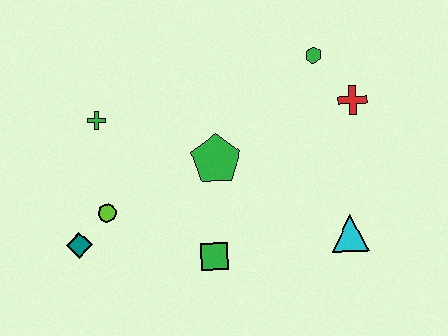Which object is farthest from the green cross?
The cyan triangle is farthest from the green cross.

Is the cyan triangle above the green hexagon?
No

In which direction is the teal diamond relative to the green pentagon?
The teal diamond is to the left of the green pentagon.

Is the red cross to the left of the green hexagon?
No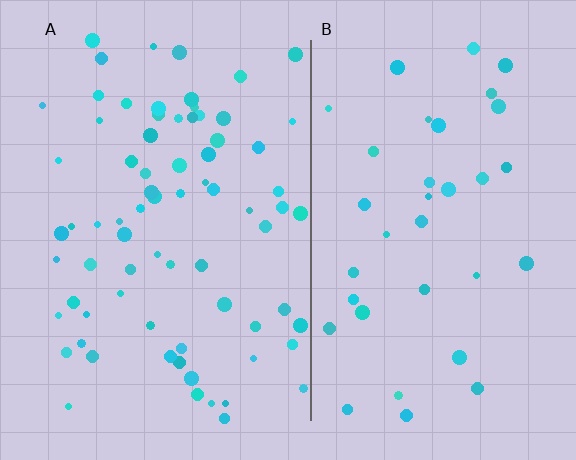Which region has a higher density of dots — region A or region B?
A (the left).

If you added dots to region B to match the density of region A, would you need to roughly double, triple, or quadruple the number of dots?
Approximately double.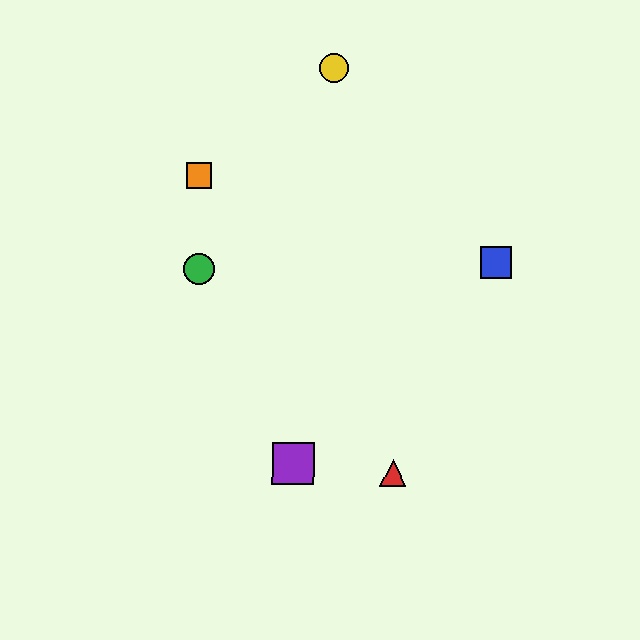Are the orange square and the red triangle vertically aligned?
No, the orange square is at x≈199 and the red triangle is at x≈393.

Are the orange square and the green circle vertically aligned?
Yes, both are at x≈199.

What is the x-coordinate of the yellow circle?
The yellow circle is at x≈334.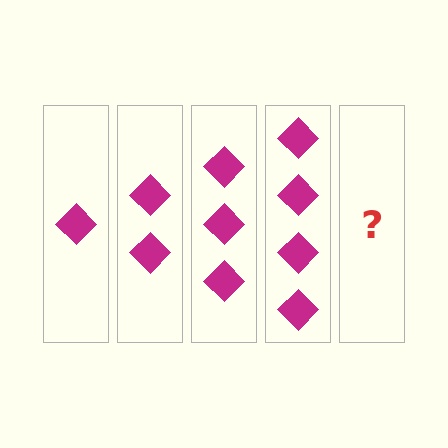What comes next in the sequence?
The next element should be 5 diamonds.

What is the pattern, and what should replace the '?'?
The pattern is that each step adds one more diamond. The '?' should be 5 diamonds.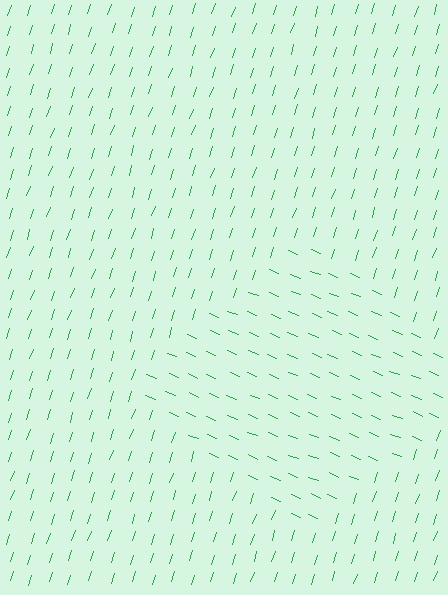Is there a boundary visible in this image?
Yes, there is a texture boundary formed by a change in line orientation.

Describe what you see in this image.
The image is filled with small green line segments. A diamond region in the image has lines oriented differently from the surrounding lines, creating a visible texture boundary.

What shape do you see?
I see a diamond.